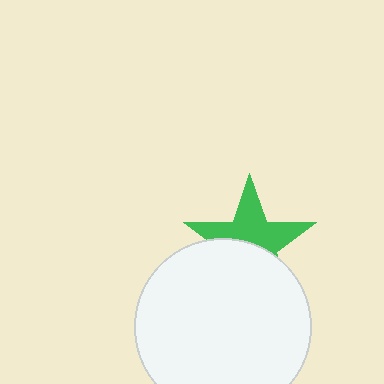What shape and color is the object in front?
The object in front is a white circle.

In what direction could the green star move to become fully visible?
The green star could move up. That would shift it out from behind the white circle entirely.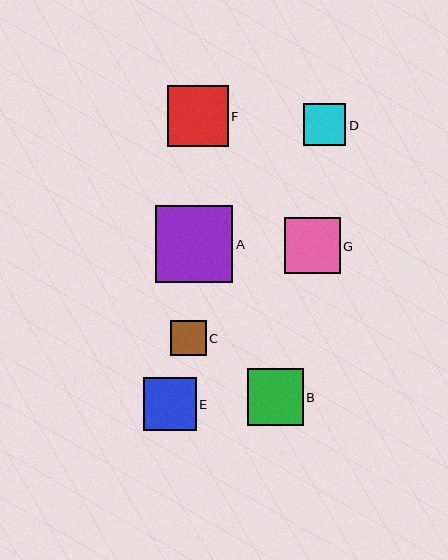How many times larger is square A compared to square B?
Square A is approximately 1.4 times the size of square B.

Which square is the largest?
Square A is the largest with a size of approximately 77 pixels.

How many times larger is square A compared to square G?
Square A is approximately 1.4 times the size of square G.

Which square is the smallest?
Square C is the smallest with a size of approximately 35 pixels.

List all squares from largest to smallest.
From largest to smallest: A, F, B, G, E, D, C.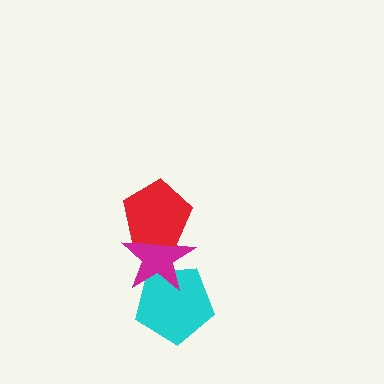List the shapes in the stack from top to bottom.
From top to bottom: the red pentagon, the magenta star, the cyan pentagon.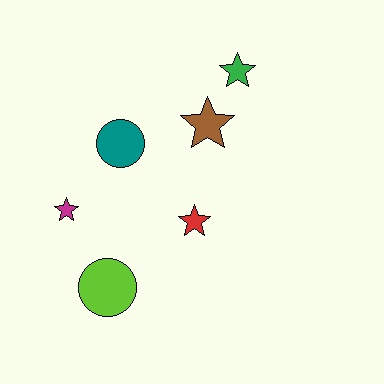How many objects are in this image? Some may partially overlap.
There are 6 objects.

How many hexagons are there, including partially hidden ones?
There are no hexagons.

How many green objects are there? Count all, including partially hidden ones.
There is 1 green object.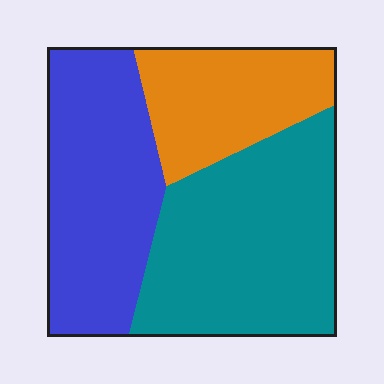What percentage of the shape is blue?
Blue takes up about one third (1/3) of the shape.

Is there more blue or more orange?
Blue.